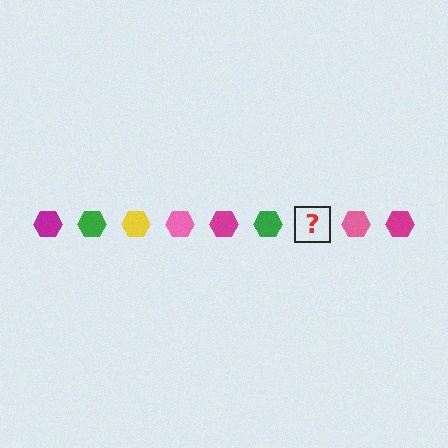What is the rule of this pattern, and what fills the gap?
The rule is that the pattern cycles through magenta, green, yellow, pink hexagons. The gap should be filled with a yellow hexagon.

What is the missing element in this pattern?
The missing element is a yellow hexagon.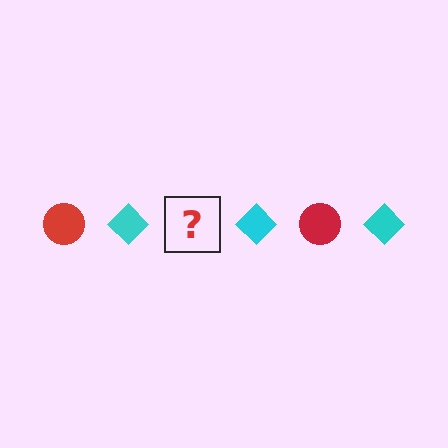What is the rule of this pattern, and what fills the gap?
The rule is that the pattern alternates between red circle and cyan diamond. The gap should be filled with a red circle.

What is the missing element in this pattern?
The missing element is a red circle.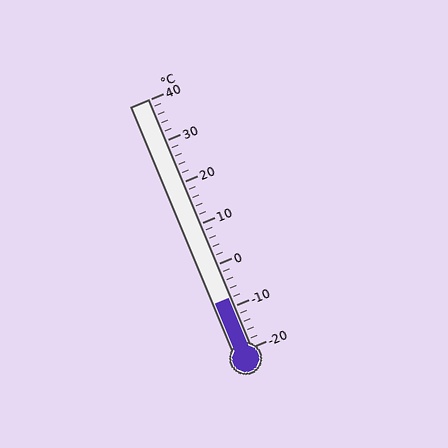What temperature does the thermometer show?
The thermometer shows approximately -8°C.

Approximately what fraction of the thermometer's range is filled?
The thermometer is filled to approximately 20% of its range.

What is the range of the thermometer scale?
The thermometer scale ranges from -20°C to 40°C.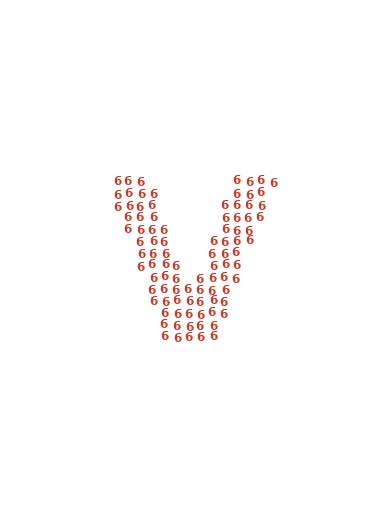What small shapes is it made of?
It is made of small digit 6's.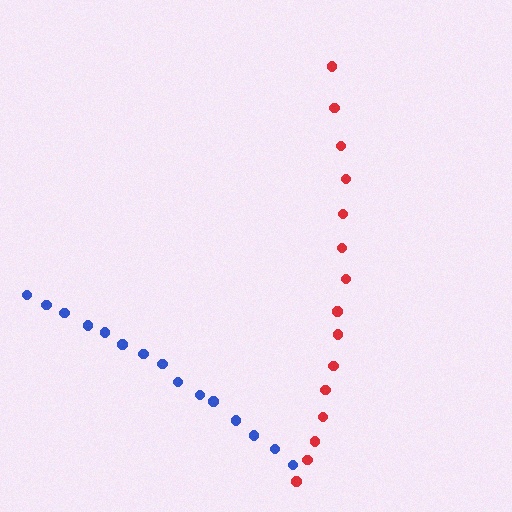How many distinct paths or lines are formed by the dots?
There are 2 distinct paths.